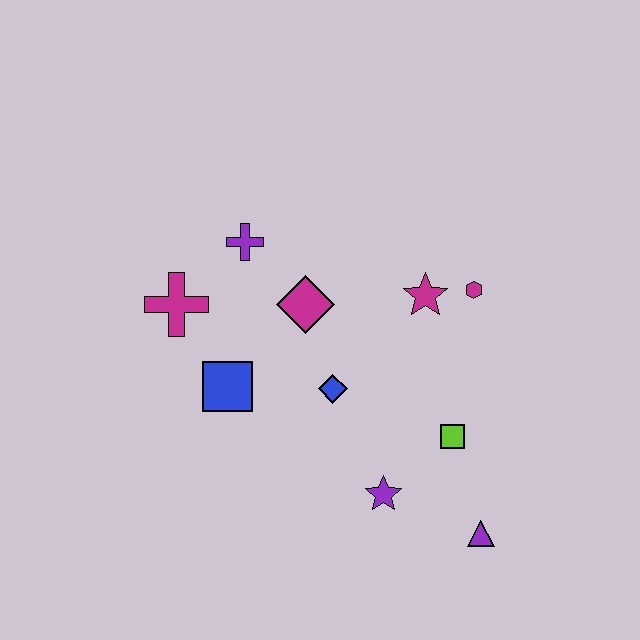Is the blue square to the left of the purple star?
Yes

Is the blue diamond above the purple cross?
No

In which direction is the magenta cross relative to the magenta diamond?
The magenta cross is to the left of the magenta diamond.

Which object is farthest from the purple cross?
The purple triangle is farthest from the purple cross.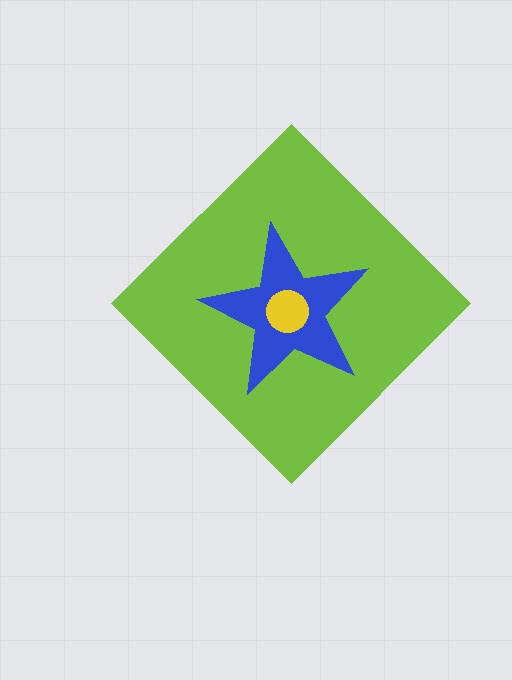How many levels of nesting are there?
3.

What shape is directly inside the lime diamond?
The blue star.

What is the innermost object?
The yellow circle.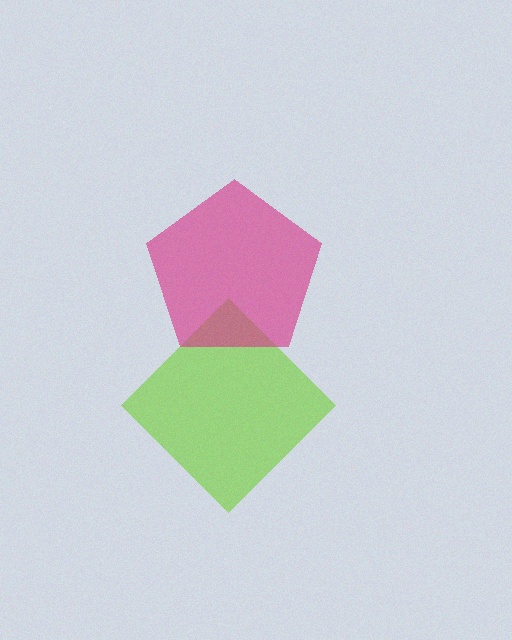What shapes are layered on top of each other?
The layered shapes are: a lime diamond, a magenta pentagon.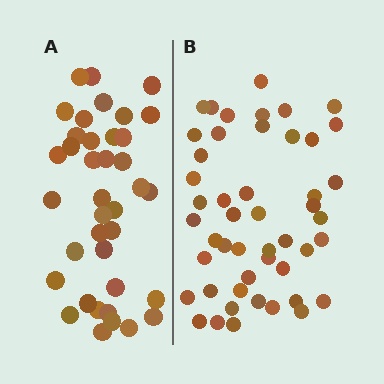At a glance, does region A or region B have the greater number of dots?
Region B (the right region) has more dots.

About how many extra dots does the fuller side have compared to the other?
Region B has roughly 10 or so more dots than region A.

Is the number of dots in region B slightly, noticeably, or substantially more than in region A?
Region B has noticeably more, but not dramatically so. The ratio is roughly 1.3 to 1.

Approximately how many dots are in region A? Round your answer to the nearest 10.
About 40 dots. (The exact count is 38, which rounds to 40.)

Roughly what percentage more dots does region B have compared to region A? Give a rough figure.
About 25% more.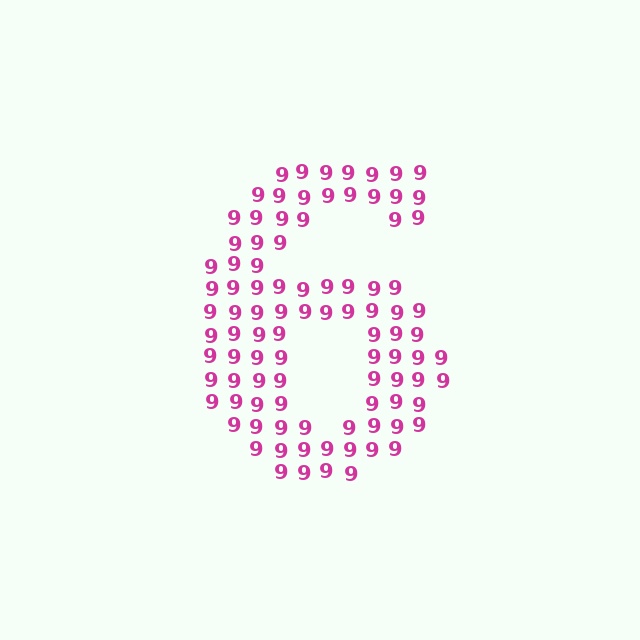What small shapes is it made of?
It is made of small digit 9's.